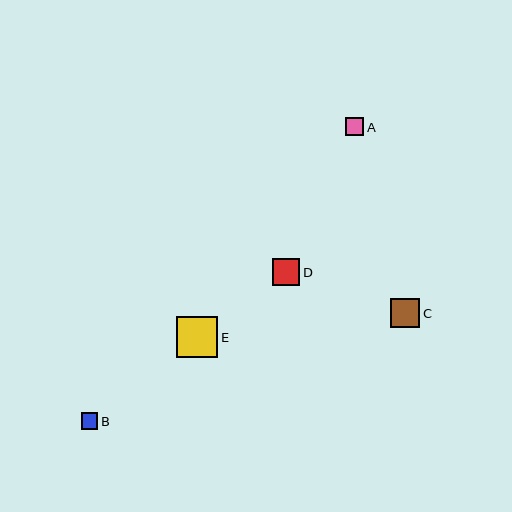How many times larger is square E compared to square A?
Square E is approximately 2.2 times the size of square A.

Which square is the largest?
Square E is the largest with a size of approximately 41 pixels.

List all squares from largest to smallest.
From largest to smallest: E, C, D, A, B.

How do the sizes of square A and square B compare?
Square A and square B are approximately the same size.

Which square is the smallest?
Square B is the smallest with a size of approximately 17 pixels.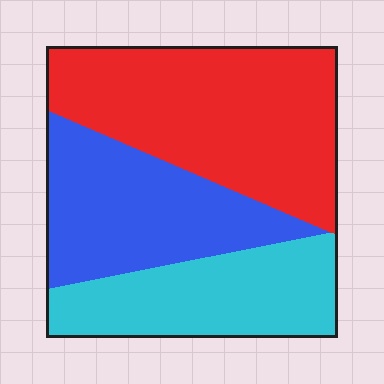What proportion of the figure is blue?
Blue covers about 30% of the figure.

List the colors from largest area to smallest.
From largest to smallest: red, blue, cyan.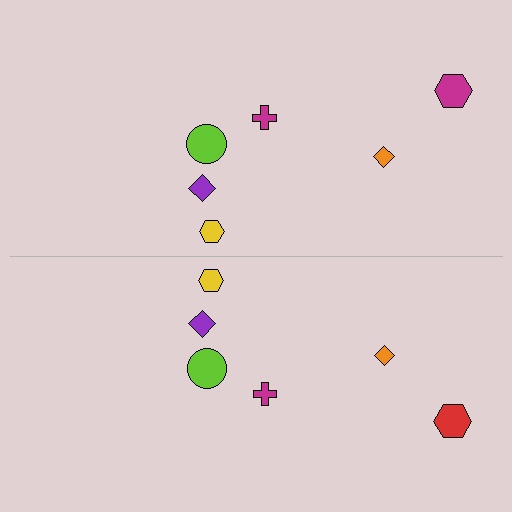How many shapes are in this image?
There are 12 shapes in this image.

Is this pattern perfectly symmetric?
No, the pattern is not perfectly symmetric. The red hexagon on the bottom side breaks the symmetry — its mirror counterpart is magenta.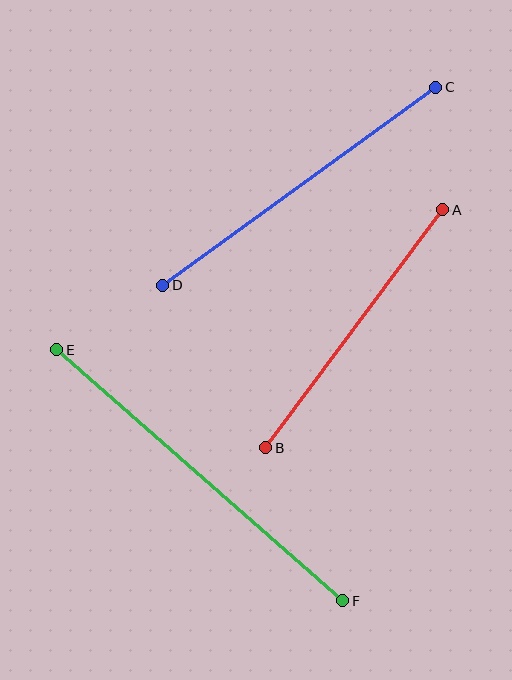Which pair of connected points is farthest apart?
Points E and F are farthest apart.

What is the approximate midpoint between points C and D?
The midpoint is at approximately (299, 186) pixels.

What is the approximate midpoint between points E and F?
The midpoint is at approximately (200, 475) pixels.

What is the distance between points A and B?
The distance is approximately 297 pixels.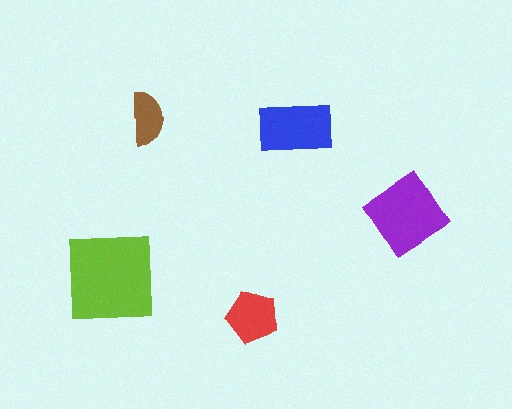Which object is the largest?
The lime square.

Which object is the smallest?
The brown semicircle.